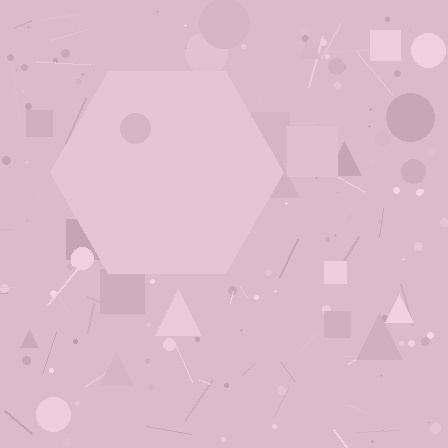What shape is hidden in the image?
A hexagon is hidden in the image.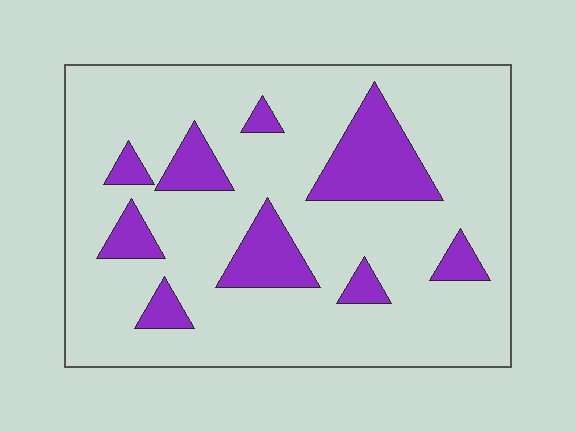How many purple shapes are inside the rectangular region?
9.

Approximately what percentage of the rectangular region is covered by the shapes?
Approximately 20%.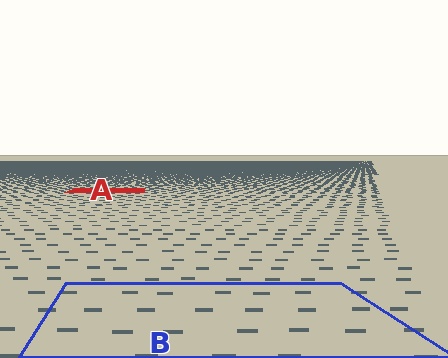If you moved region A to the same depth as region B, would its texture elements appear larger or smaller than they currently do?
They would appear larger. At a closer depth, the same texture elements are projected at a bigger on-screen size.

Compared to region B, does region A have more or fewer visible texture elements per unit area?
Region A has more texture elements per unit area — they are packed more densely because it is farther away.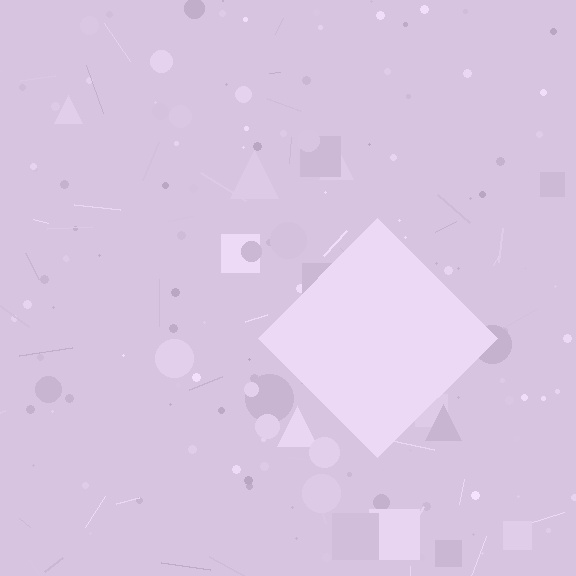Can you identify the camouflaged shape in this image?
The camouflaged shape is a diamond.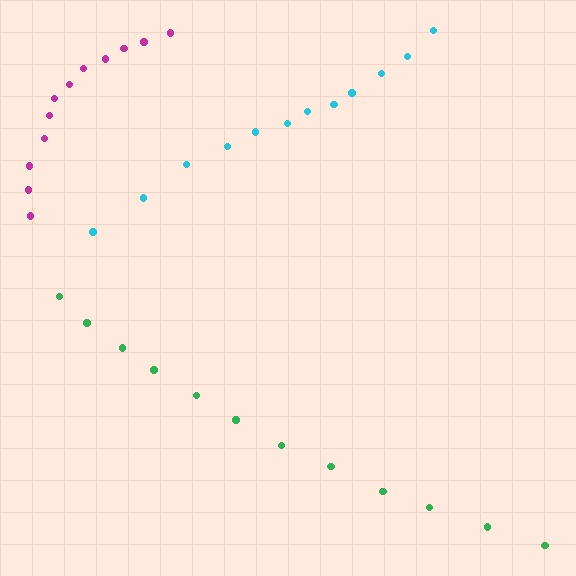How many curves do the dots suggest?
There are 3 distinct paths.